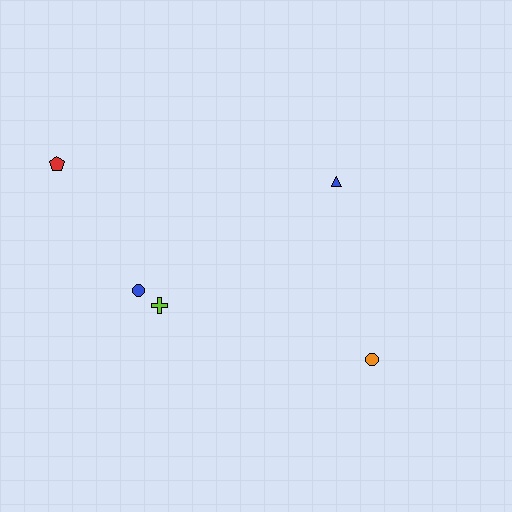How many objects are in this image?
There are 5 objects.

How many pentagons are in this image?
There is 1 pentagon.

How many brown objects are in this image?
There are no brown objects.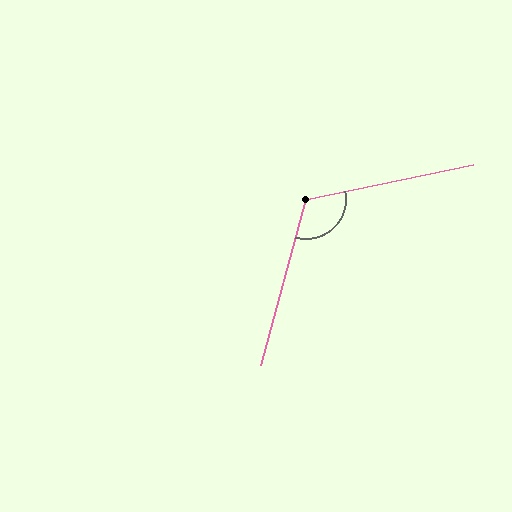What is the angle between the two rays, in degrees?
Approximately 117 degrees.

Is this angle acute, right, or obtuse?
It is obtuse.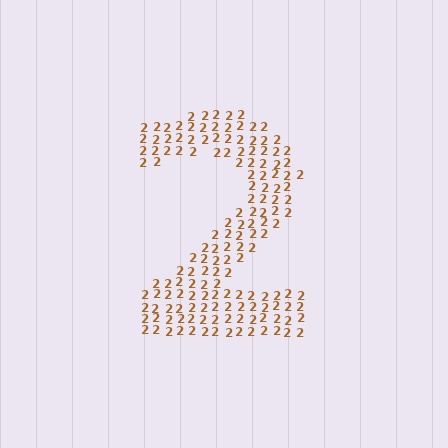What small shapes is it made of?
It is made of small digit 2's.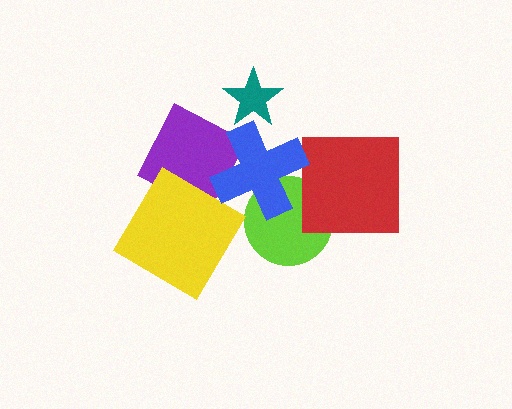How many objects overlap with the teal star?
0 objects overlap with the teal star.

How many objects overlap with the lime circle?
2 objects overlap with the lime circle.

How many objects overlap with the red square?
1 object overlaps with the red square.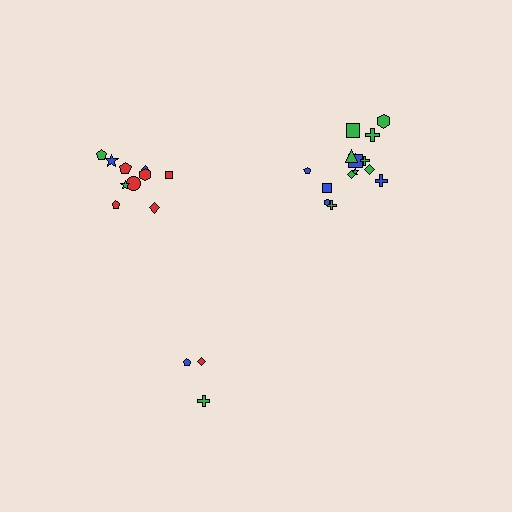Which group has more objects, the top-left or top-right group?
The top-right group.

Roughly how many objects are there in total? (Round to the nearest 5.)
Roughly 30 objects in total.